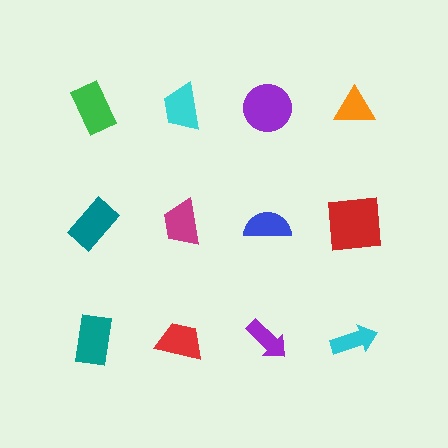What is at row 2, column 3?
A blue semicircle.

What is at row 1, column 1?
A green rectangle.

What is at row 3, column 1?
A teal rectangle.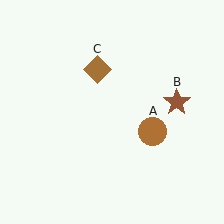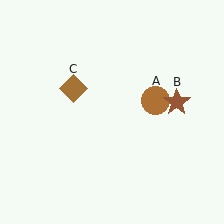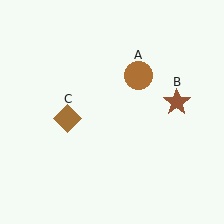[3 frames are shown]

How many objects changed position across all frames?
2 objects changed position: brown circle (object A), brown diamond (object C).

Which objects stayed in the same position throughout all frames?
Brown star (object B) remained stationary.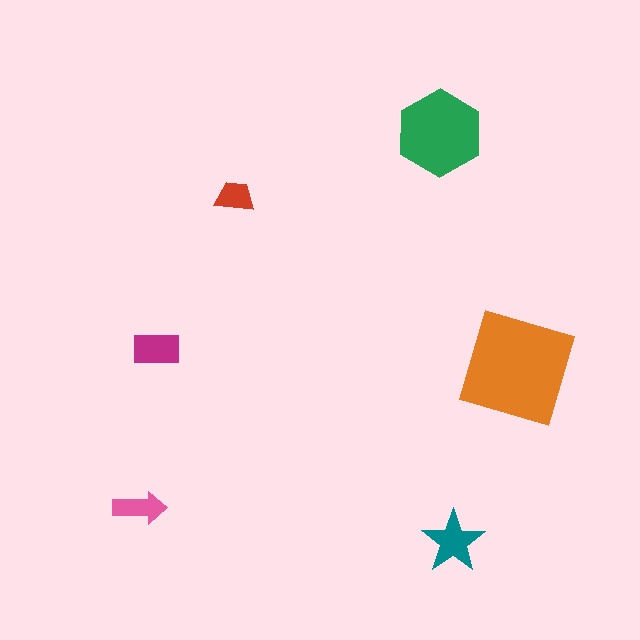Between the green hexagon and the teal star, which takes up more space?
The green hexagon.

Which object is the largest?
The orange square.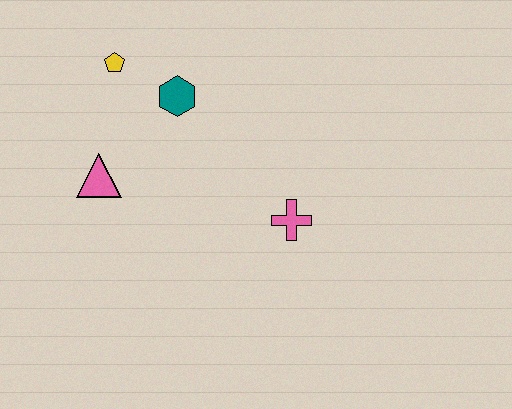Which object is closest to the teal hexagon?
The yellow pentagon is closest to the teal hexagon.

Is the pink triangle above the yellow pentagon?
No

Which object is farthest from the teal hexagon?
The pink cross is farthest from the teal hexagon.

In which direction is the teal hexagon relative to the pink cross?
The teal hexagon is above the pink cross.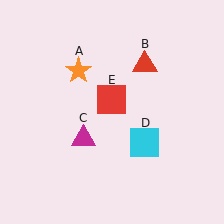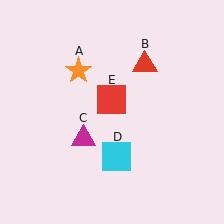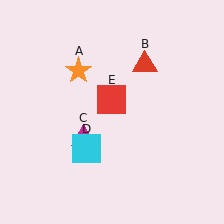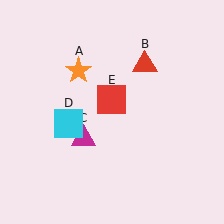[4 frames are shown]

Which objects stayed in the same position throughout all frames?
Orange star (object A) and red triangle (object B) and magenta triangle (object C) and red square (object E) remained stationary.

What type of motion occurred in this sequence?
The cyan square (object D) rotated clockwise around the center of the scene.